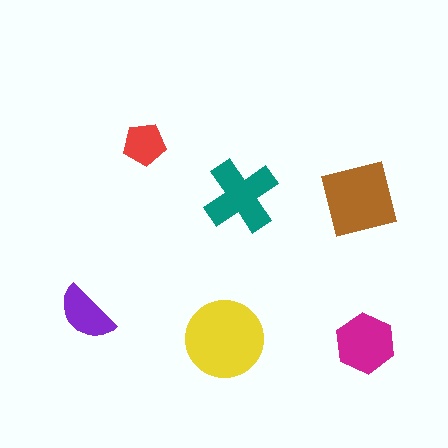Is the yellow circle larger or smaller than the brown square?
Larger.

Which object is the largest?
The yellow circle.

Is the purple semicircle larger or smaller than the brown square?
Smaller.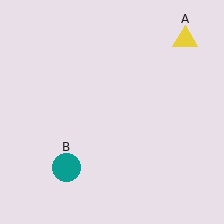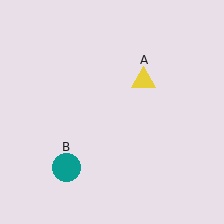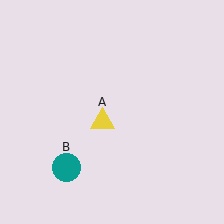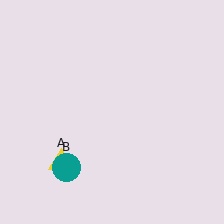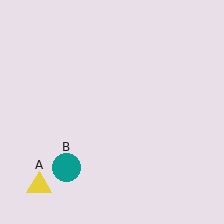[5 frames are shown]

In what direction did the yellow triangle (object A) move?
The yellow triangle (object A) moved down and to the left.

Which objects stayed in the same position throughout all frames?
Teal circle (object B) remained stationary.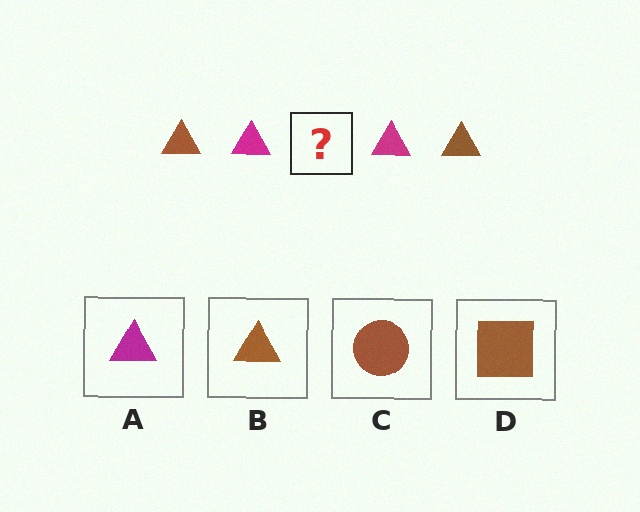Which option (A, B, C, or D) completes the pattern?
B.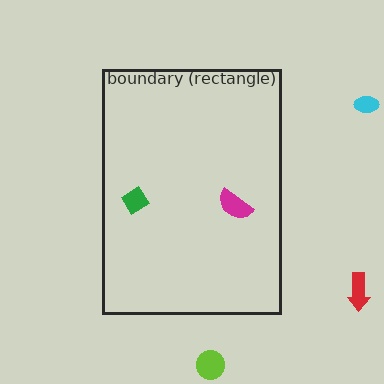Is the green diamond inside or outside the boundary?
Inside.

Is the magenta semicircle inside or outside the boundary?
Inside.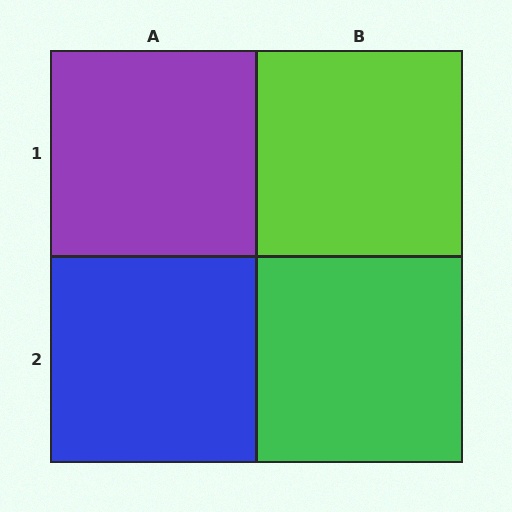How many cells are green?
1 cell is green.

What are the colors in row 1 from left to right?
Purple, lime.